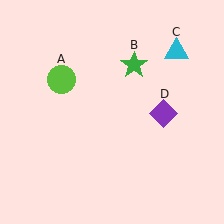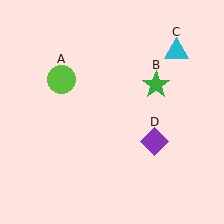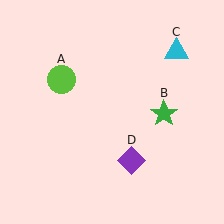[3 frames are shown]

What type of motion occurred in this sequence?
The green star (object B), purple diamond (object D) rotated clockwise around the center of the scene.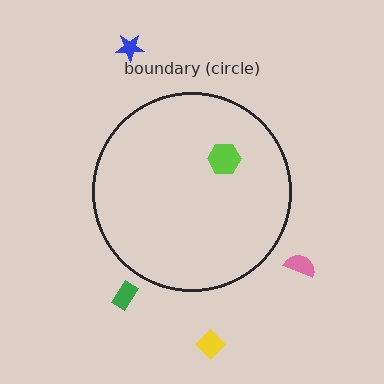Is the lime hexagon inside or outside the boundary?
Inside.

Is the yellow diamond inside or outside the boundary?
Outside.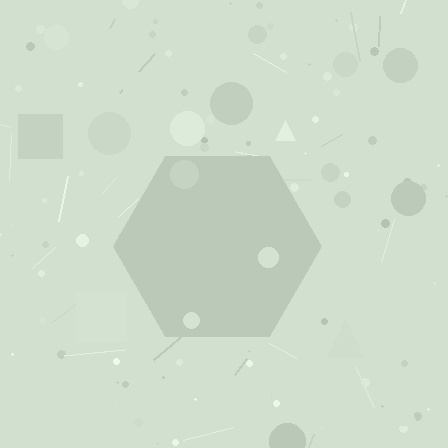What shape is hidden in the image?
A hexagon is hidden in the image.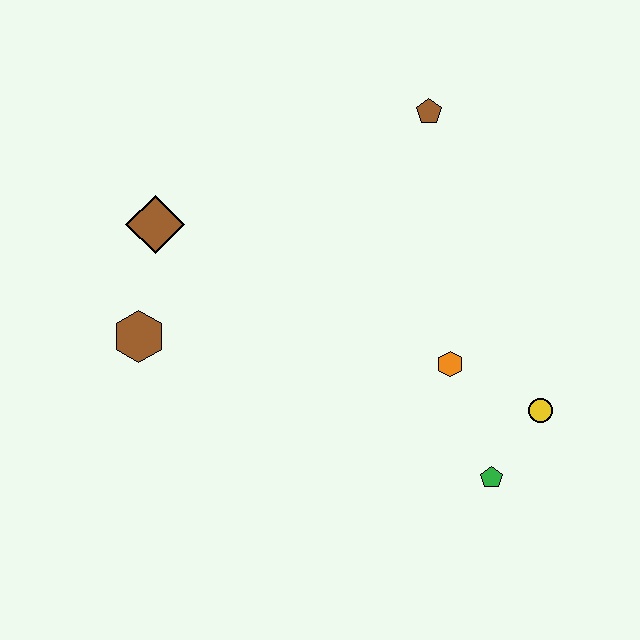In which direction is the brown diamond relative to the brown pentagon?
The brown diamond is to the left of the brown pentagon.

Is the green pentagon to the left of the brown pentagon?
No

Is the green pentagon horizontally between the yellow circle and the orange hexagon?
Yes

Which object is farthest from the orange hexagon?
The brown diamond is farthest from the orange hexagon.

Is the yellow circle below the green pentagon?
No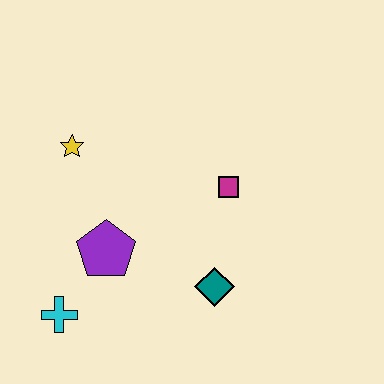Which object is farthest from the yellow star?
The teal diamond is farthest from the yellow star.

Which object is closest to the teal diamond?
The magenta square is closest to the teal diamond.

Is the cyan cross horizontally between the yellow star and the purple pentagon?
No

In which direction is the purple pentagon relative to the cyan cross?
The purple pentagon is above the cyan cross.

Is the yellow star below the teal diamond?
No